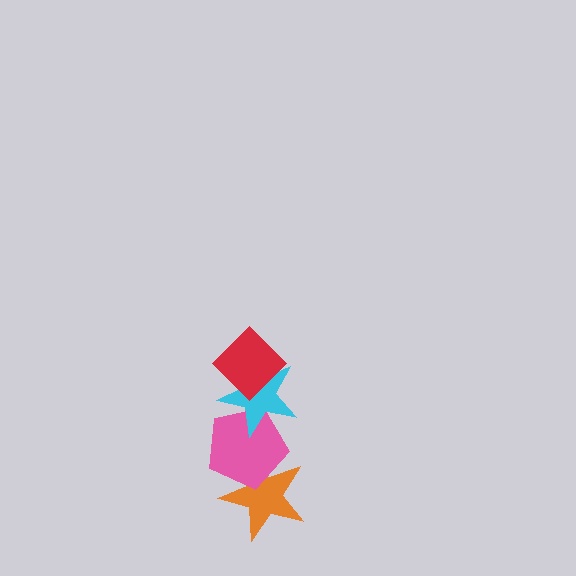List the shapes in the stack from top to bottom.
From top to bottom: the red diamond, the cyan star, the pink pentagon, the orange star.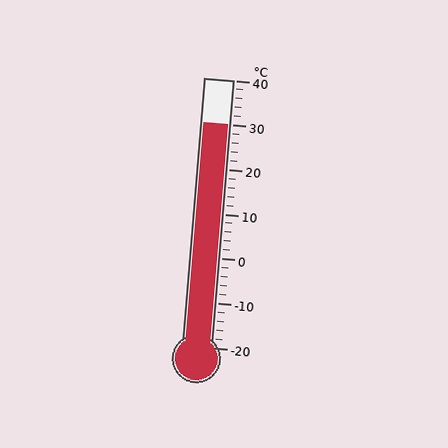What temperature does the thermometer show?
The thermometer shows approximately 30°C.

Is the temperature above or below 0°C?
The temperature is above 0°C.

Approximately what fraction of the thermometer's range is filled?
The thermometer is filled to approximately 85% of its range.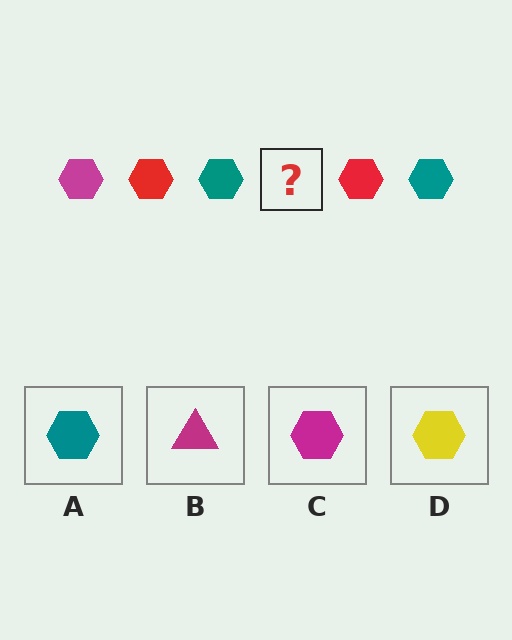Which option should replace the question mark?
Option C.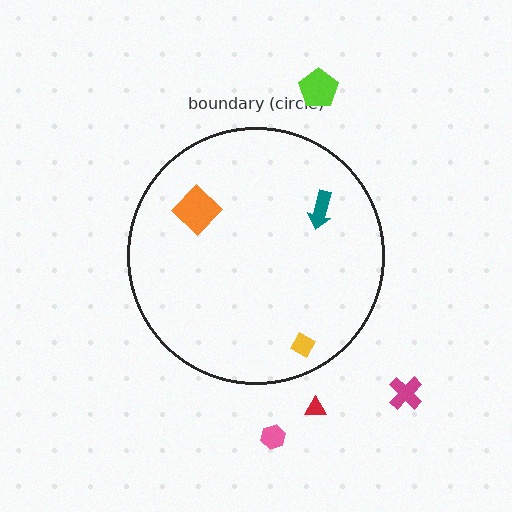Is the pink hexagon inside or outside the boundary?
Outside.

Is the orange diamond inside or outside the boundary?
Inside.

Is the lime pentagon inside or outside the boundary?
Outside.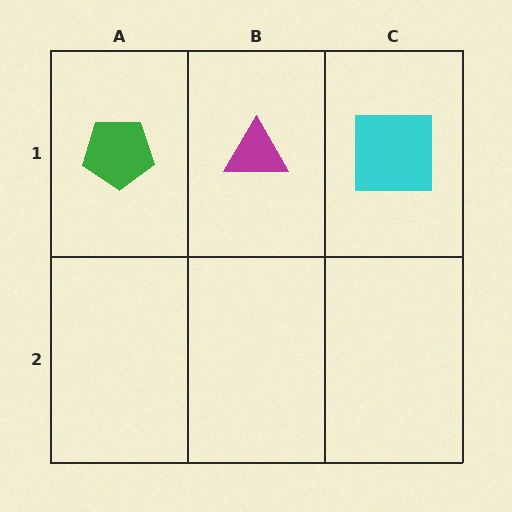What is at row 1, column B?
A magenta triangle.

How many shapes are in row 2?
0 shapes.